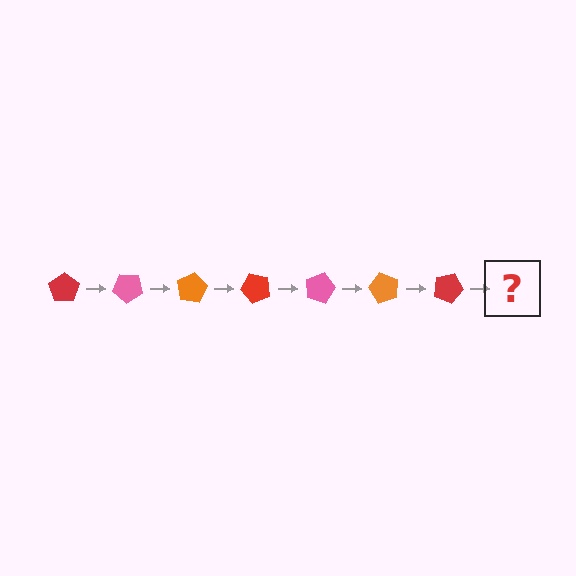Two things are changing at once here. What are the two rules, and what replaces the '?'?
The two rules are that it rotates 40 degrees each step and the color cycles through red, pink, and orange. The '?' should be a pink pentagon, rotated 280 degrees from the start.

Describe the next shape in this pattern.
It should be a pink pentagon, rotated 280 degrees from the start.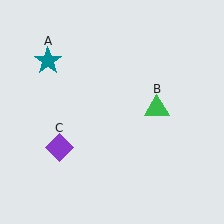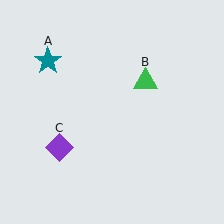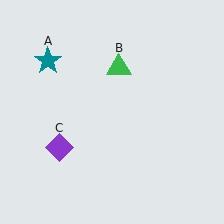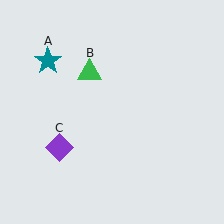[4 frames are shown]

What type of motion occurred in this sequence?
The green triangle (object B) rotated counterclockwise around the center of the scene.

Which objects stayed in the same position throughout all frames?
Teal star (object A) and purple diamond (object C) remained stationary.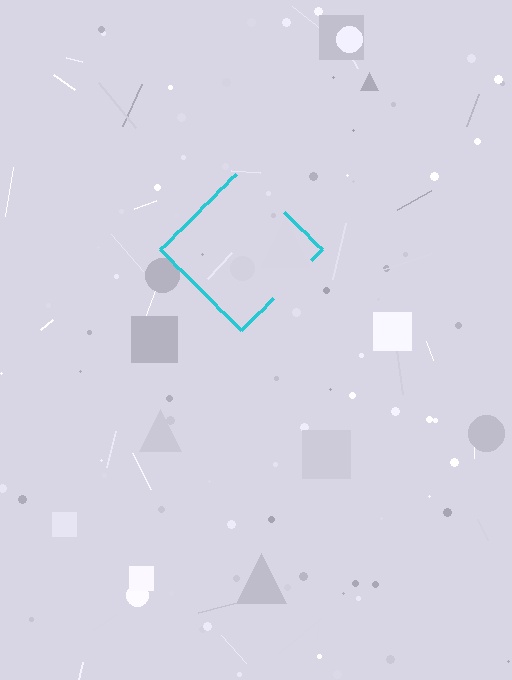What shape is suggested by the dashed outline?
The dashed outline suggests a diamond.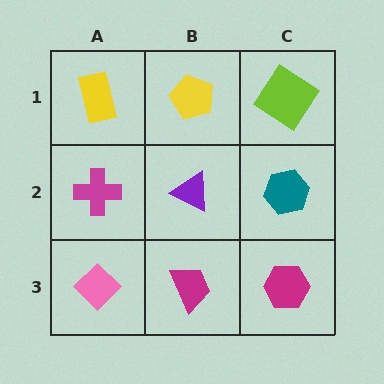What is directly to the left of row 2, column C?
A purple triangle.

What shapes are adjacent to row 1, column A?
A magenta cross (row 2, column A), a yellow pentagon (row 1, column B).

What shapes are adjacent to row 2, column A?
A yellow rectangle (row 1, column A), a pink diamond (row 3, column A), a purple triangle (row 2, column B).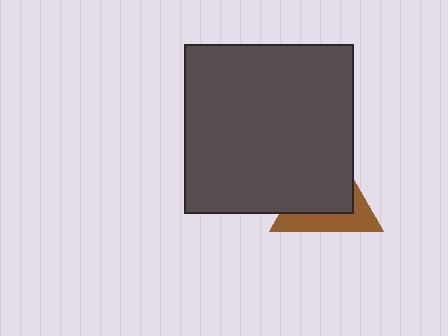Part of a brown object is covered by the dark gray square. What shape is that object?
It is a triangle.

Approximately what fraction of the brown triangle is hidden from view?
Roughly 61% of the brown triangle is hidden behind the dark gray square.